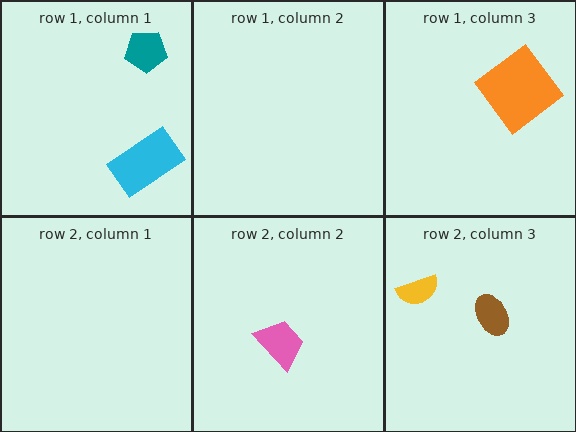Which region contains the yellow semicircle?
The row 2, column 3 region.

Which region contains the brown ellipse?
The row 2, column 3 region.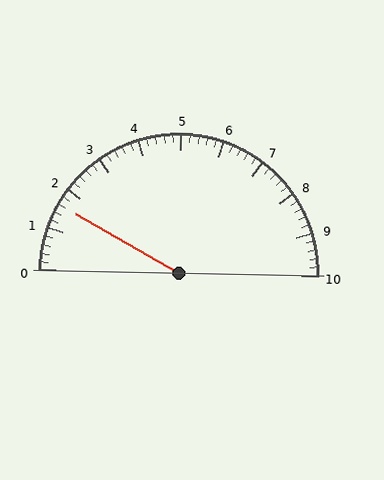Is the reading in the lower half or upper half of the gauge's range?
The reading is in the lower half of the range (0 to 10).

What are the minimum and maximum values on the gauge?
The gauge ranges from 0 to 10.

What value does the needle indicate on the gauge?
The needle indicates approximately 1.6.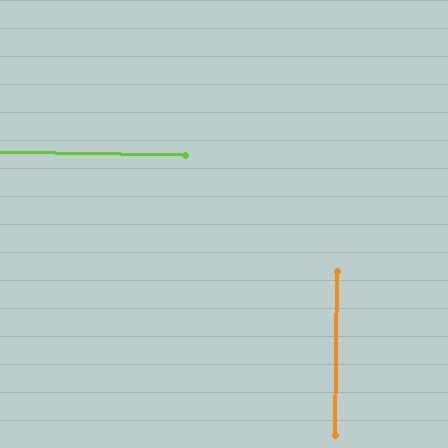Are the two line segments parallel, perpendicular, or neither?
Perpendicular — they meet at approximately 90°.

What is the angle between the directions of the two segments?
Approximately 90 degrees.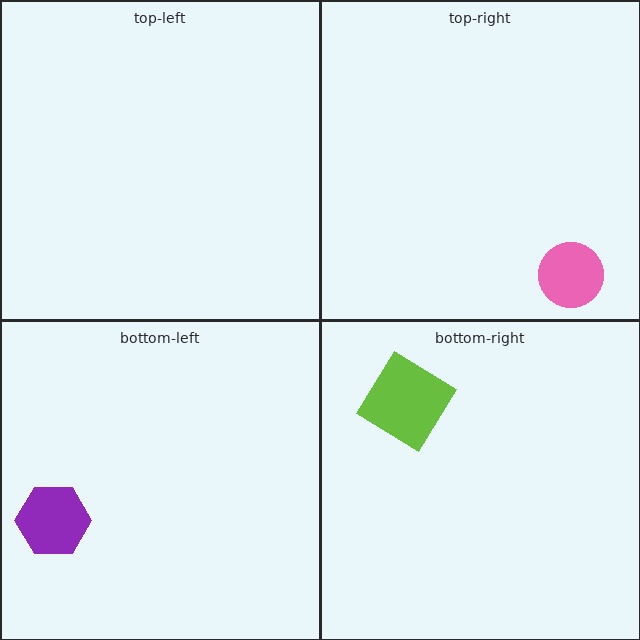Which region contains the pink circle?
The top-right region.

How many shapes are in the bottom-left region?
1.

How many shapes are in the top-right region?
1.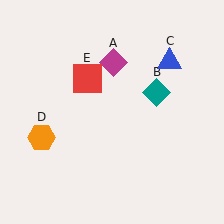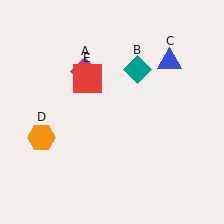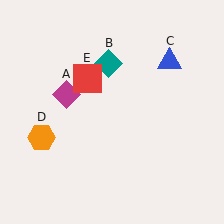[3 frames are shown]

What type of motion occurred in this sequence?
The magenta diamond (object A), teal diamond (object B) rotated counterclockwise around the center of the scene.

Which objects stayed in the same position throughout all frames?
Blue triangle (object C) and orange hexagon (object D) and red square (object E) remained stationary.